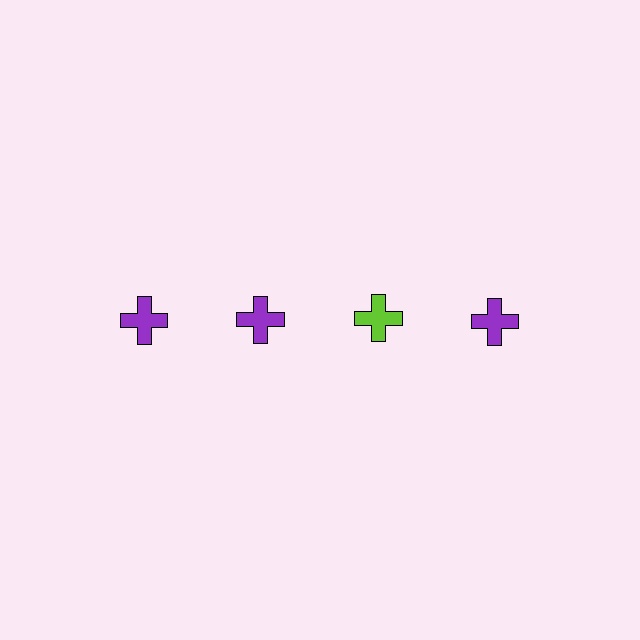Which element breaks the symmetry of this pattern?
The lime cross in the top row, center column breaks the symmetry. All other shapes are purple crosses.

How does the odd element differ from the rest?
It has a different color: lime instead of purple.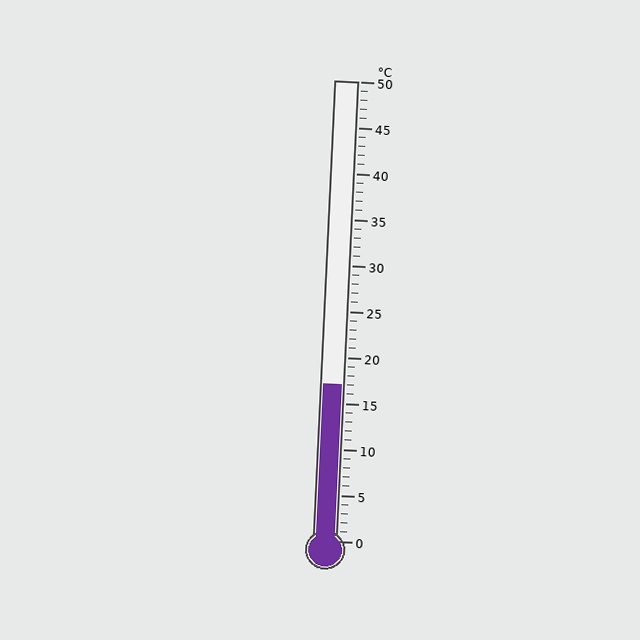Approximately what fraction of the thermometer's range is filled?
The thermometer is filled to approximately 35% of its range.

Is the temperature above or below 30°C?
The temperature is below 30°C.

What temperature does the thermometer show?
The thermometer shows approximately 17°C.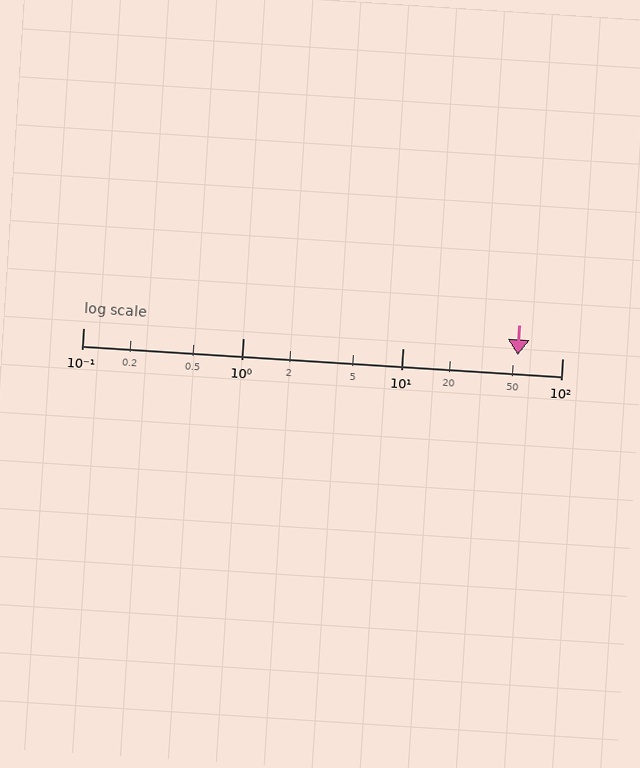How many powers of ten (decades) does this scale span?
The scale spans 3 decades, from 0.1 to 100.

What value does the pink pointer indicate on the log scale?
The pointer indicates approximately 53.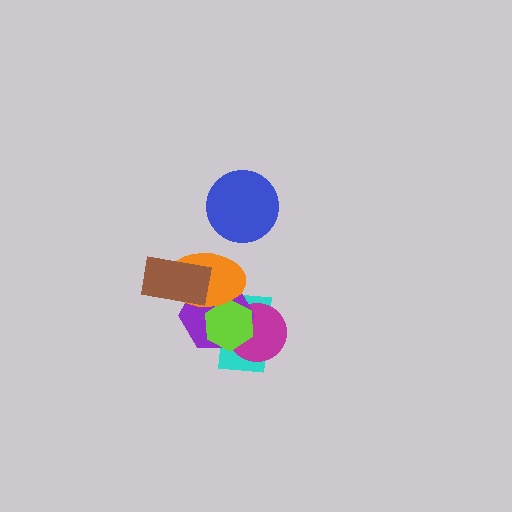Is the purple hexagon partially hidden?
Yes, it is partially covered by another shape.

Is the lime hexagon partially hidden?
Yes, it is partially covered by another shape.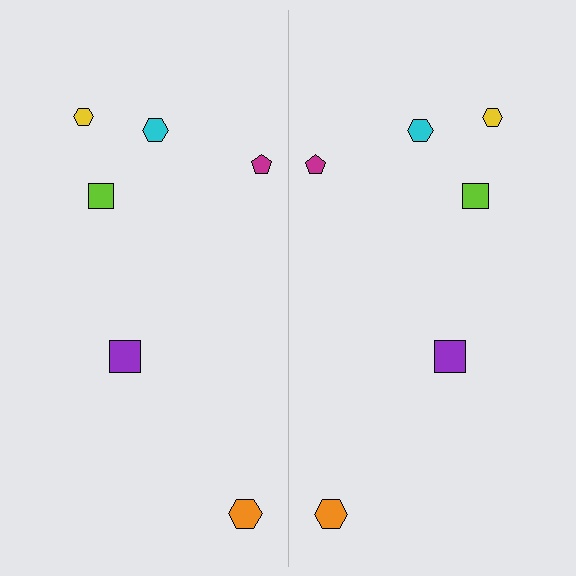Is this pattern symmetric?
Yes, this pattern has bilateral (reflection) symmetry.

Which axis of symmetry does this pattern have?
The pattern has a vertical axis of symmetry running through the center of the image.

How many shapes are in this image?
There are 12 shapes in this image.